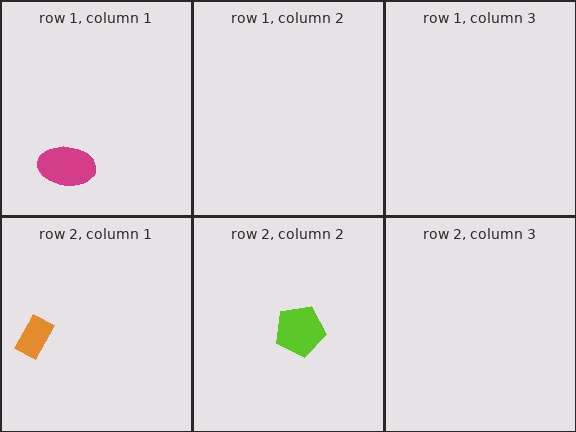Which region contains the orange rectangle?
The row 2, column 1 region.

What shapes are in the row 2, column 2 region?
The lime pentagon.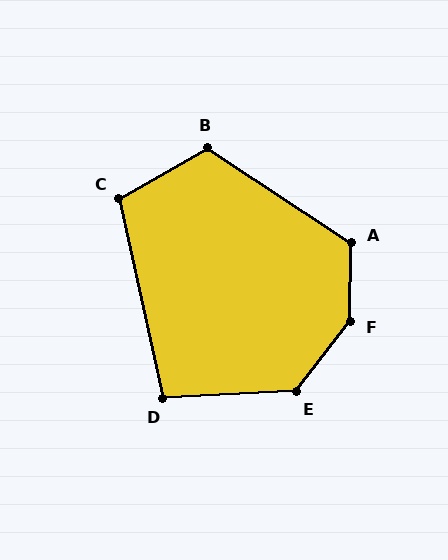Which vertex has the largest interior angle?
F, at approximately 143 degrees.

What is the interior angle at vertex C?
Approximately 107 degrees (obtuse).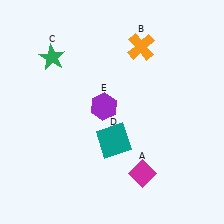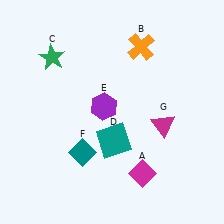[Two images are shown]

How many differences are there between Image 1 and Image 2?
There are 2 differences between the two images.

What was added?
A teal diamond (F), a magenta triangle (G) were added in Image 2.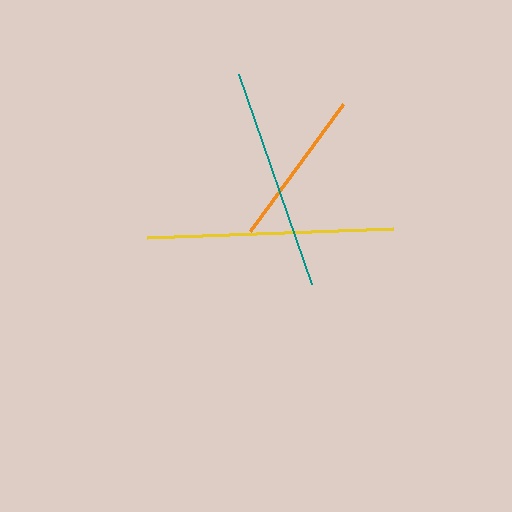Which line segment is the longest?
The yellow line is the longest at approximately 247 pixels.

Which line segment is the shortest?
The orange line is the shortest at approximately 158 pixels.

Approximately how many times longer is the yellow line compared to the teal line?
The yellow line is approximately 1.1 times the length of the teal line.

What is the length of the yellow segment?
The yellow segment is approximately 247 pixels long.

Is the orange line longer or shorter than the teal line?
The teal line is longer than the orange line.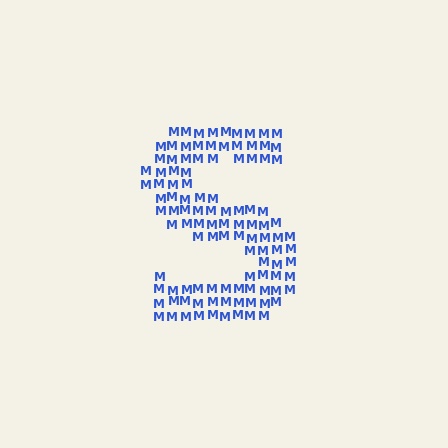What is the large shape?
The large shape is the letter S.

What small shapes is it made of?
It is made of small letter M's.